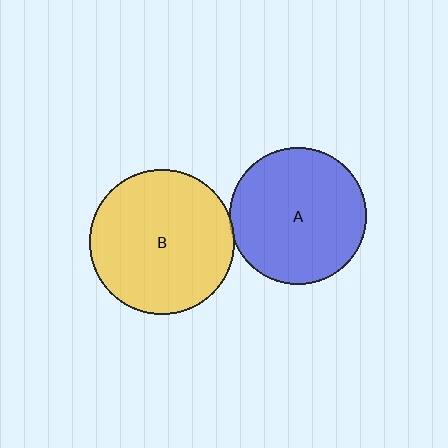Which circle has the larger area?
Circle B (yellow).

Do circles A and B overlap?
Yes.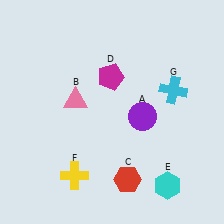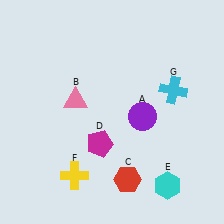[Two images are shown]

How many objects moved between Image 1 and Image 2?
1 object moved between the two images.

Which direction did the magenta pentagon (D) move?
The magenta pentagon (D) moved down.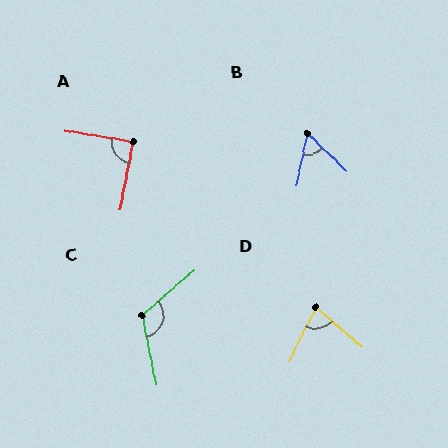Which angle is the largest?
C, at approximately 119 degrees.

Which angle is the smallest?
B, at approximately 58 degrees.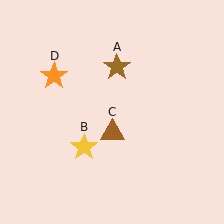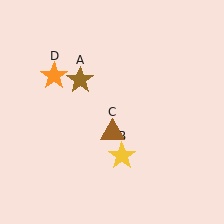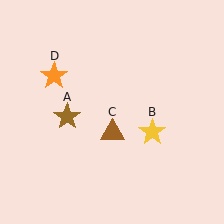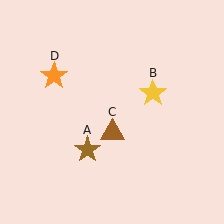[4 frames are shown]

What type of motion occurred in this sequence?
The brown star (object A), yellow star (object B) rotated counterclockwise around the center of the scene.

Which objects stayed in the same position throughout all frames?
Brown triangle (object C) and orange star (object D) remained stationary.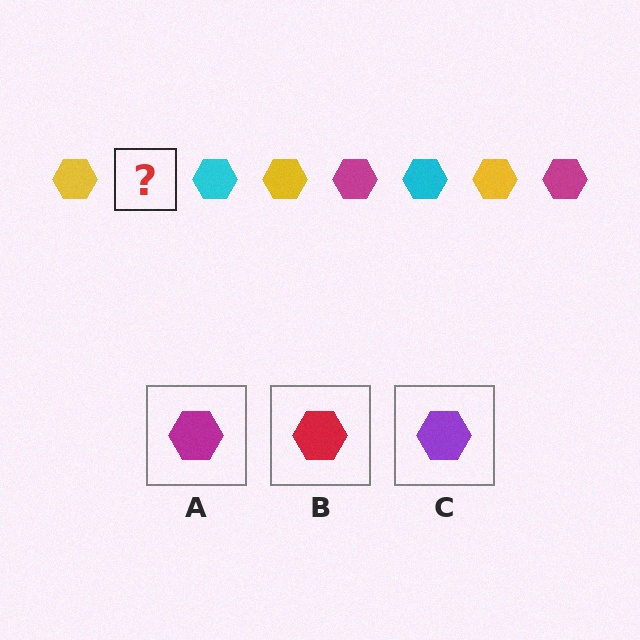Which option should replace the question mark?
Option A.